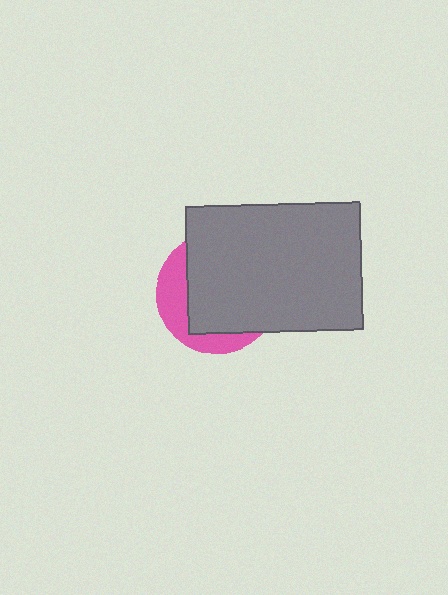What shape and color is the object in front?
The object in front is a gray rectangle.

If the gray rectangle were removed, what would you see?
You would see the complete pink circle.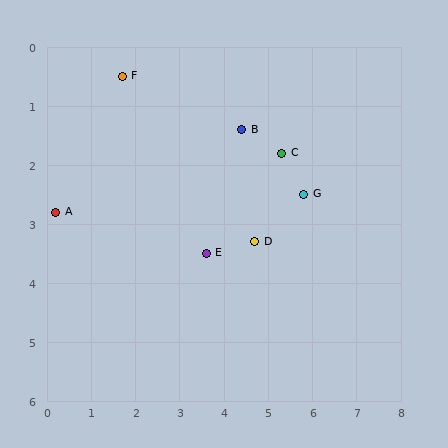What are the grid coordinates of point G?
Point G is at approximately (5.8, 2.5).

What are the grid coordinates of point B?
Point B is at approximately (4.4, 1.4).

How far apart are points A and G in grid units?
Points A and G are about 5.6 grid units apart.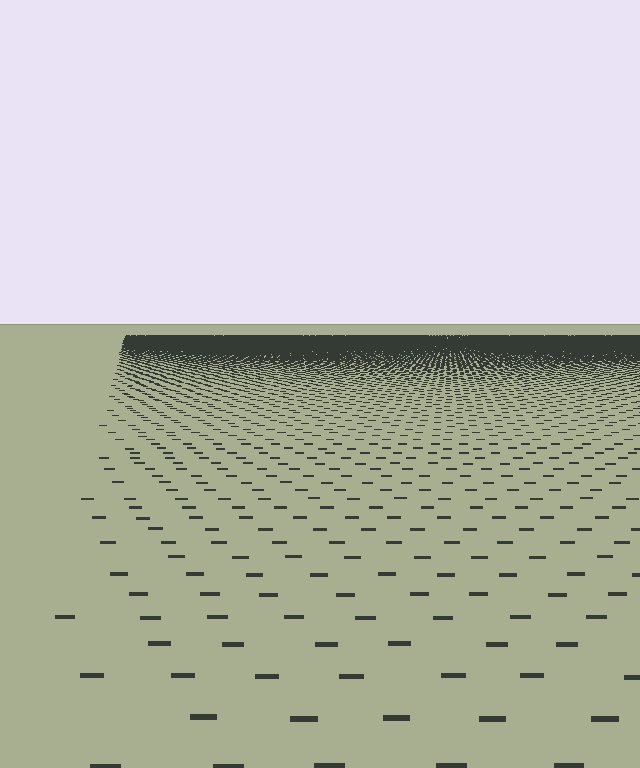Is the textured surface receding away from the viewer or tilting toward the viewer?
The surface is receding away from the viewer. Texture elements get smaller and denser toward the top.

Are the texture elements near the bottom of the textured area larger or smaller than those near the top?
Larger. Near the bottom, elements are closer to the viewer and appear at a bigger on-screen size.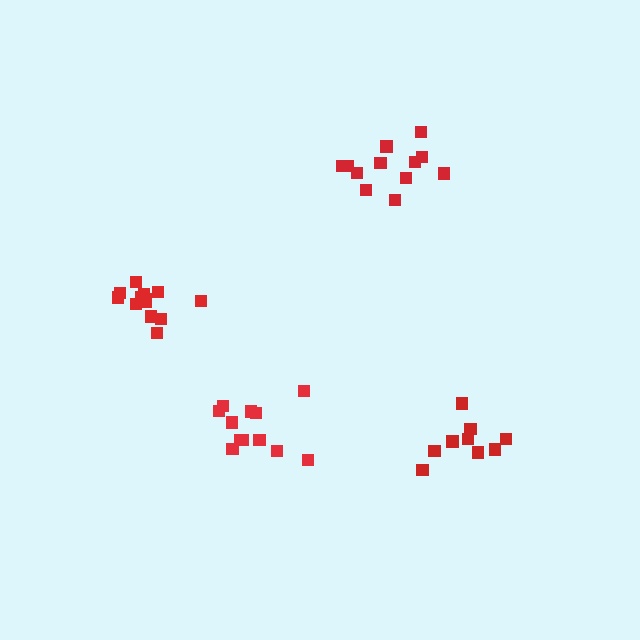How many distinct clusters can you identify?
There are 4 distinct clusters.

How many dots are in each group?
Group 1: 13 dots, Group 2: 10 dots, Group 3: 13 dots, Group 4: 12 dots (48 total).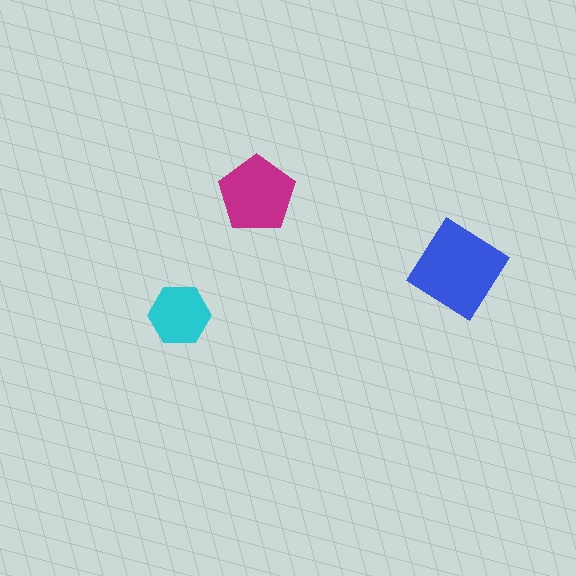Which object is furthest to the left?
The cyan hexagon is leftmost.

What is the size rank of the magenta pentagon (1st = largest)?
2nd.